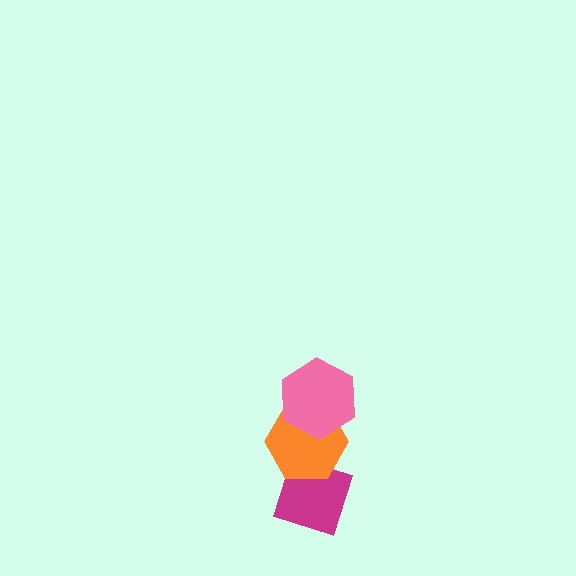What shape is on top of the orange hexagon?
The pink hexagon is on top of the orange hexagon.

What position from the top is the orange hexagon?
The orange hexagon is 2nd from the top.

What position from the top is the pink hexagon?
The pink hexagon is 1st from the top.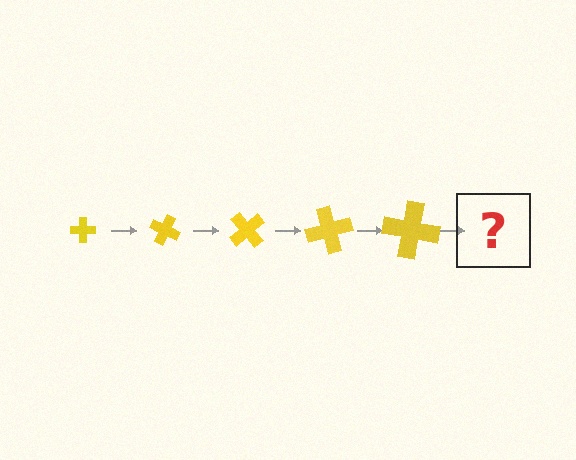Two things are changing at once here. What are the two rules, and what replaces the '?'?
The two rules are that the cross grows larger each step and it rotates 25 degrees each step. The '?' should be a cross, larger than the previous one and rotated 125 degrees from the start.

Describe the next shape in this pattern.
It should be a cross, larger than the previous one and rotated 125 degrees from the start.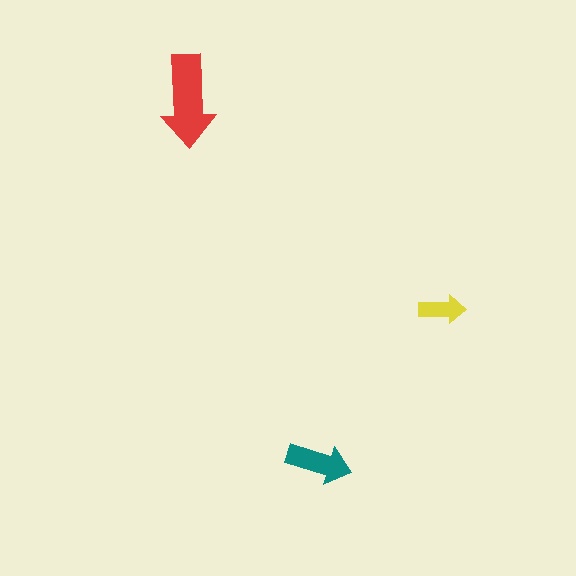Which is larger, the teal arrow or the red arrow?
The red one.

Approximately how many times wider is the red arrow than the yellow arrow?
About 2 times wider.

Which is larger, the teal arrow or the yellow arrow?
The teal one.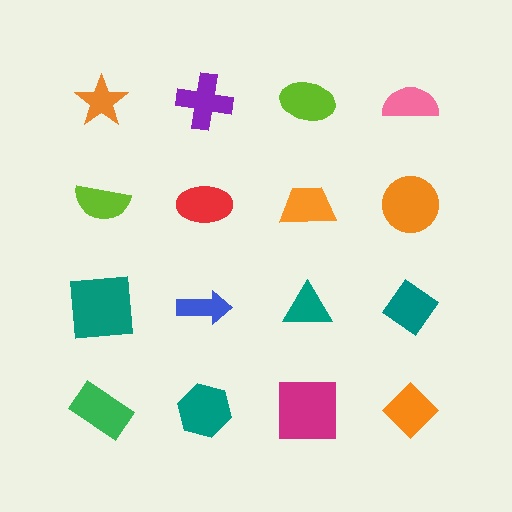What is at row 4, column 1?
A green rectangle.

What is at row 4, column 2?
A teal hexagon.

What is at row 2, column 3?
An orange trapezoid.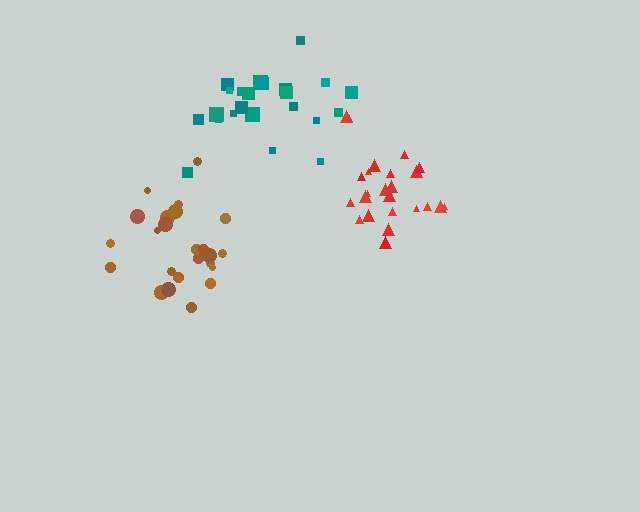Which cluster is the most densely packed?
Red.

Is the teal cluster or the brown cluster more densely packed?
Teal.